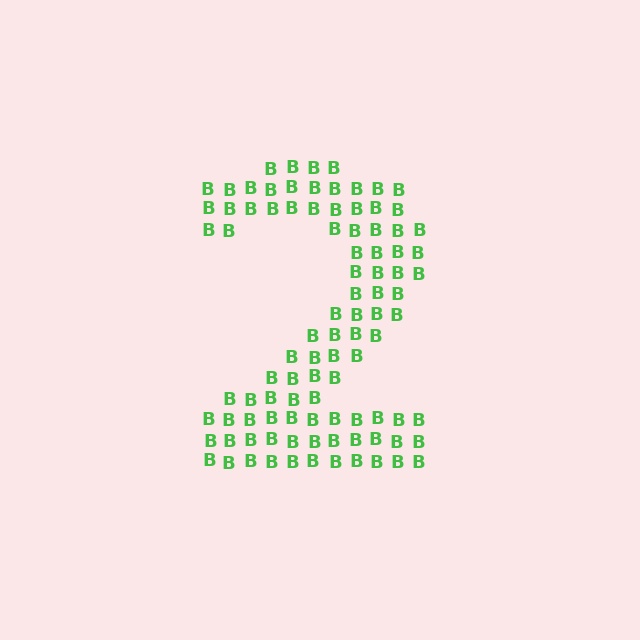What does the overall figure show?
The overall figure shows the digit 2.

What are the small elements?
The small elements are letter B's.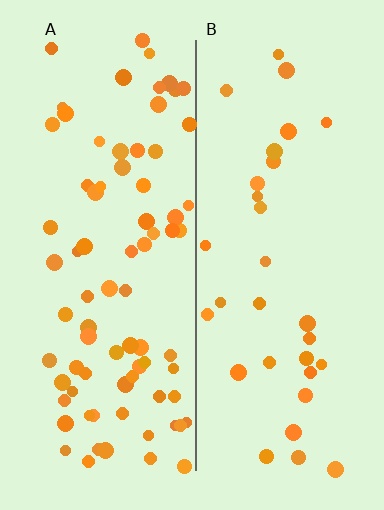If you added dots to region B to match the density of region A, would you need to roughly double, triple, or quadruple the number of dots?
Approximately double.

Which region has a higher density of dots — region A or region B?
A (the left).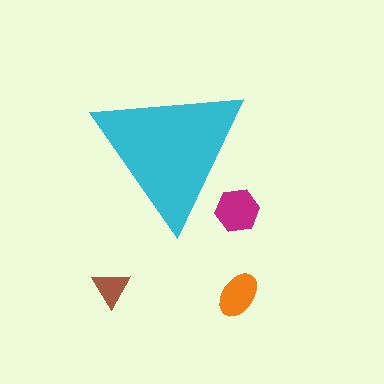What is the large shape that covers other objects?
A cyan triangle.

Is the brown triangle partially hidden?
No, the brown triangle is fully visible.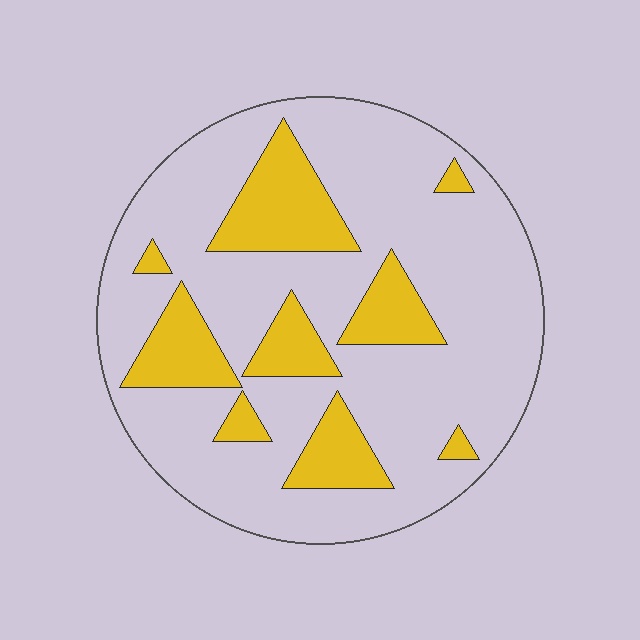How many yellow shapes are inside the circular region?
9.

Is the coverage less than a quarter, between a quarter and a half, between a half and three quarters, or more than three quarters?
Less than a quarter.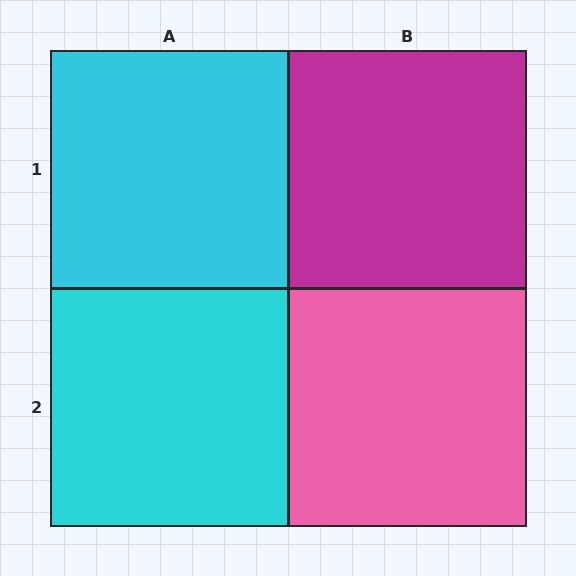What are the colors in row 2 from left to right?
Cyan, pink.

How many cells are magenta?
1 cell is magenta.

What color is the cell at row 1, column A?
Cyan.